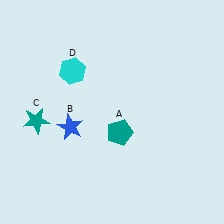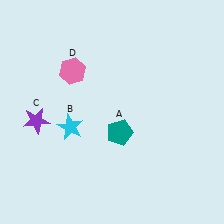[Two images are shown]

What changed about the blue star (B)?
In Image 1, B is blue. In Image 2, it changed to cyan.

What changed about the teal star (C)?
In Image 1, C is teal. In Image 2, it changed to purple.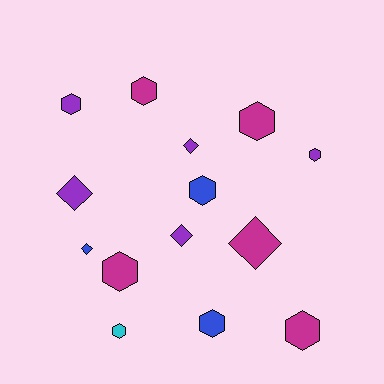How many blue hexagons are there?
There are 2 blue hexagons.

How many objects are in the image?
There are 14 objects.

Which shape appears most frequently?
Hexagon, with 9 objects.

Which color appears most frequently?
Purple, with 5 objects.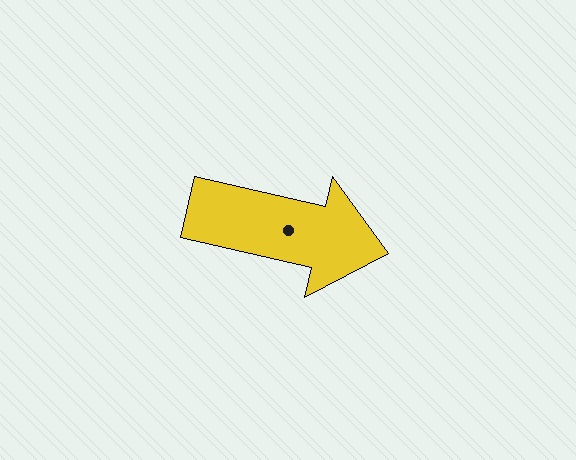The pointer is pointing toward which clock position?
Roughly 3 o'clock.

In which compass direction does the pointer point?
East.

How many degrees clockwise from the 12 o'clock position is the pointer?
Approximately 103 degrees.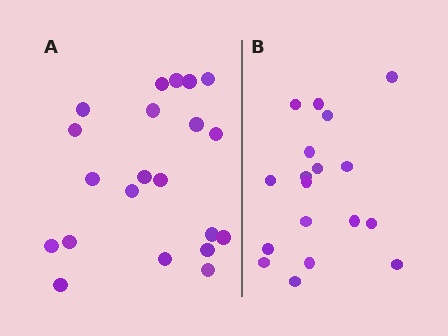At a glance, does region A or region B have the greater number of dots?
Region A (the left region) has more dots.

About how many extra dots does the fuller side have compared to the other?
Region A has just a few more — roughly 2 or 3 more dots than region B.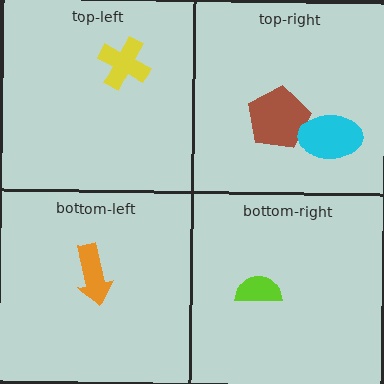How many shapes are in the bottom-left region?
1.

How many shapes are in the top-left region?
1.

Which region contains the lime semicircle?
The bottom-right region.